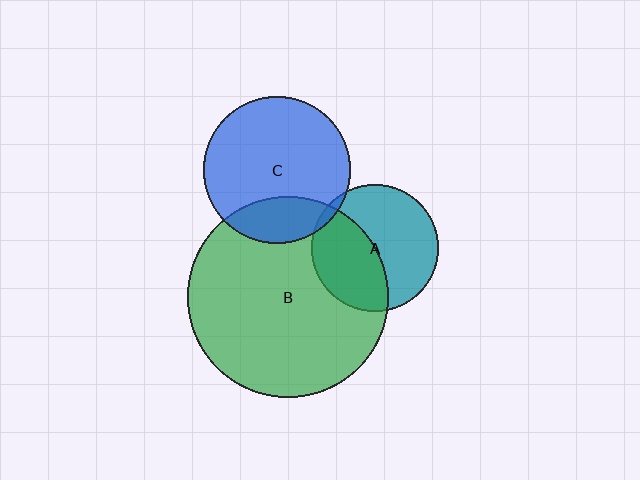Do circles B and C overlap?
Yes.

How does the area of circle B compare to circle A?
Approximately 2.5 times.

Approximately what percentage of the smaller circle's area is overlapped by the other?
Approximately 20%.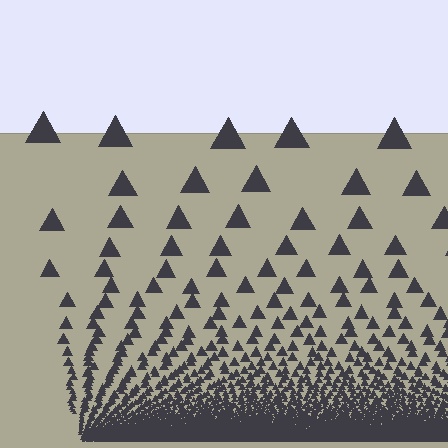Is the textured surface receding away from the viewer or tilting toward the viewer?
The surface appears to tilt toward the viewer. Texture elements get larger and sparser toward the top.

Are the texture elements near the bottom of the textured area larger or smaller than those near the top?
Smaller. The gradient is inverted — elements near the bottom are smaller and denser.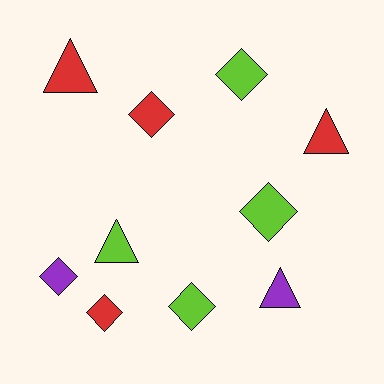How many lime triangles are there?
There is 1 lime triangle.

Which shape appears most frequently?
Diamond, with 6 objects.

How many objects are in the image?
There are 10 objects.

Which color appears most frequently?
Red, with 4 objects.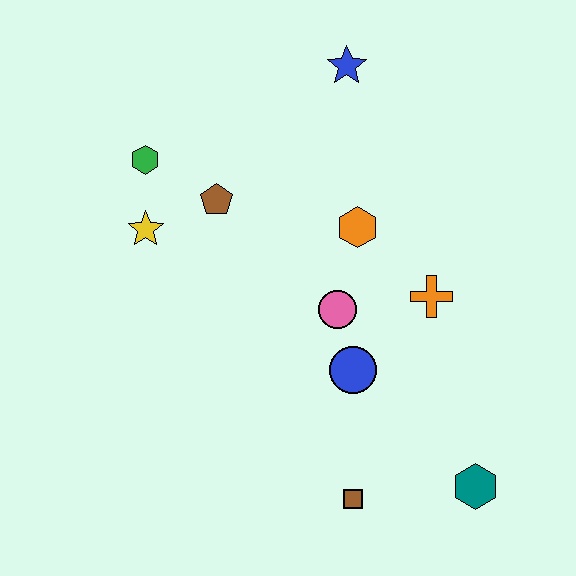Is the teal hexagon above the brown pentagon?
No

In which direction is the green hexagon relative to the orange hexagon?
The green hexagon is to the left of the orange hexagon.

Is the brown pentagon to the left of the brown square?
Yes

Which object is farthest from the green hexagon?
The teal hexagon is farthest from the green hexagon.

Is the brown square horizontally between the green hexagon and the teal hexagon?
Yes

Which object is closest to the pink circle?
The blue circle is closest to the pink circle.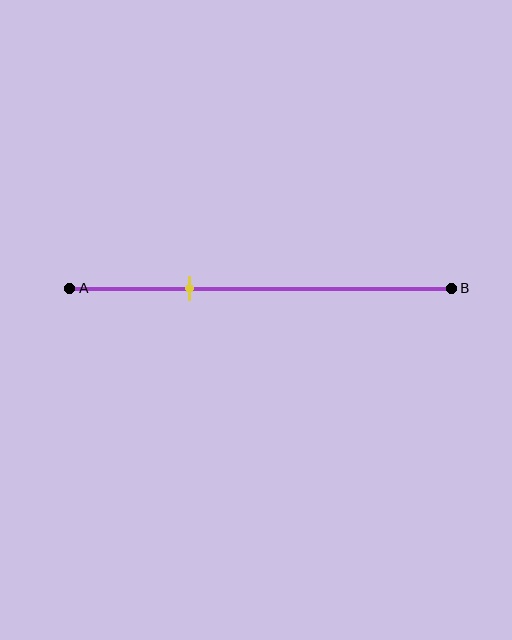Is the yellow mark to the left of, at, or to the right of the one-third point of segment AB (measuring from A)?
The yellow mark is approximately at the one-third point of segment AB.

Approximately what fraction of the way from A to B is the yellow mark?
The yellow mark is approximately 30% of the way from A to B.